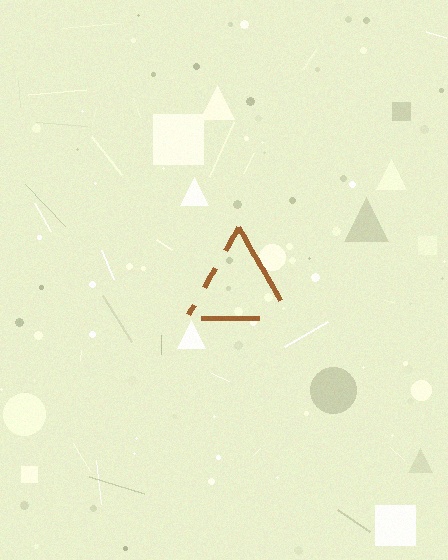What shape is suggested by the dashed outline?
The dashed outline suggests a triangle.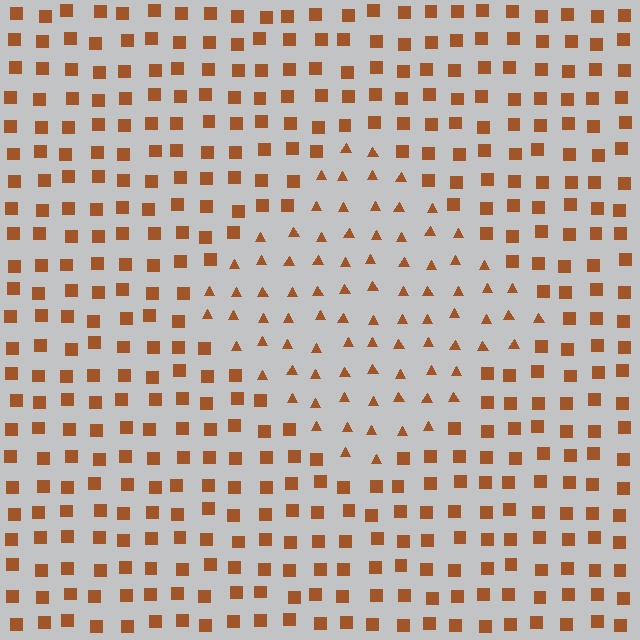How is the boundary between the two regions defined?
The boundary is defined by a change in element shape: triangles inside vs. squares outside. All elements share the same color and spacing.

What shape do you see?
I see a diamond.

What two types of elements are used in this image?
The image uses triangles inside the diamond region and squares outside it.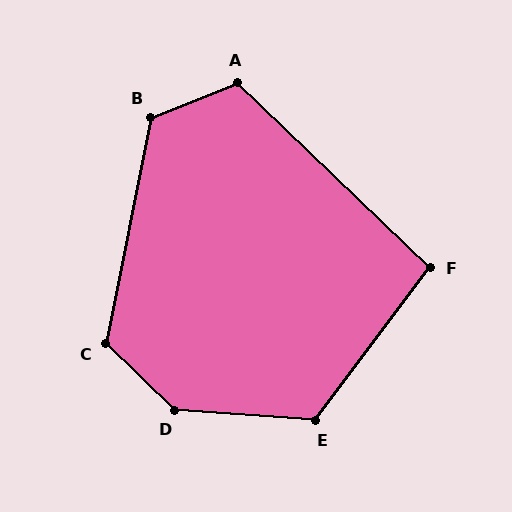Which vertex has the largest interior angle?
D, at approximately 140 degrees.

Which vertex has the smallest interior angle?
F, at approximately 97 degrees.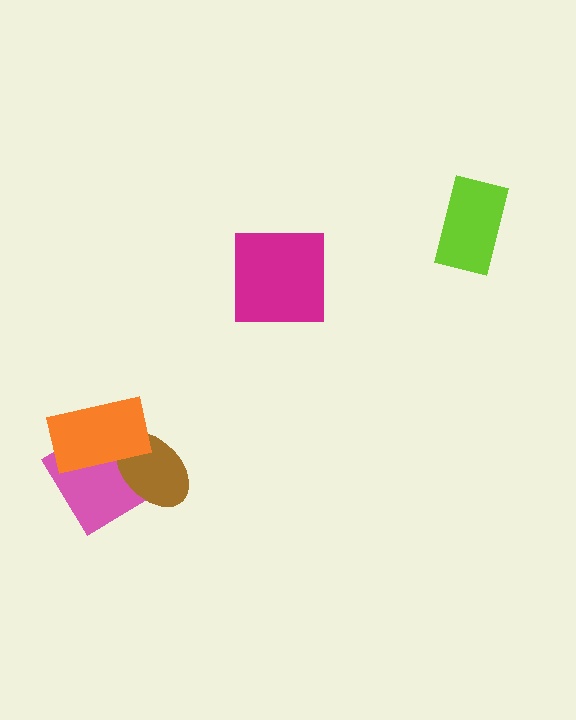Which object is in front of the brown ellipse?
The orange rectangle is in front of the brown ellipse.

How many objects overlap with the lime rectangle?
0 objects overlap with the lime rectangle.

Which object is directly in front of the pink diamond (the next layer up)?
The brown ellipse is directly in front of the pink diamond.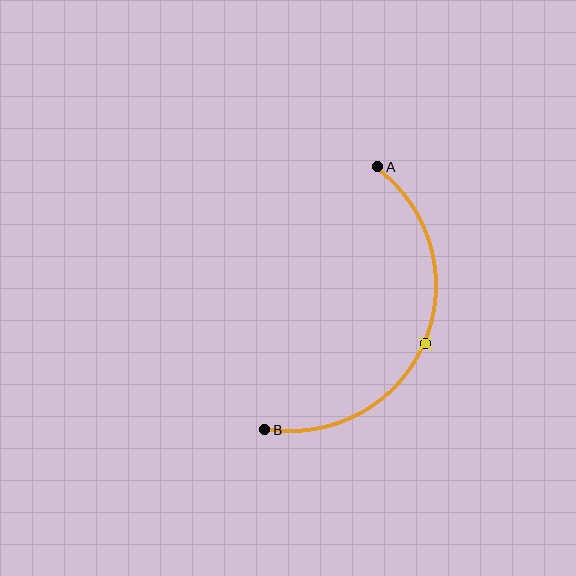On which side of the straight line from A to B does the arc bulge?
The arc bulges to the right of the straight line connecting A and B.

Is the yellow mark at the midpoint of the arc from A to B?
Yes. The yellow mark lies on the arc at equal arc-length from both A and B — it is the arc midpoint.